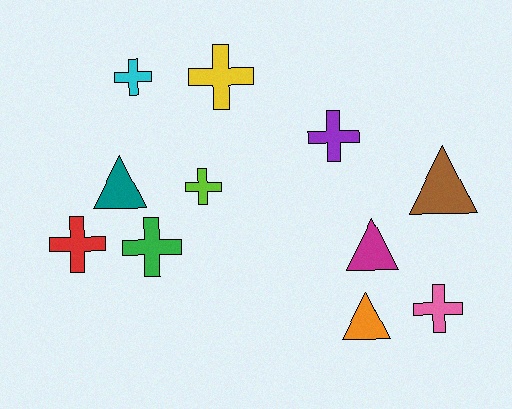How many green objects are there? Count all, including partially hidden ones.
There is 1 green object.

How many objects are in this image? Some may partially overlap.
There are 11 objects.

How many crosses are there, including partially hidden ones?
There are 7 crosses.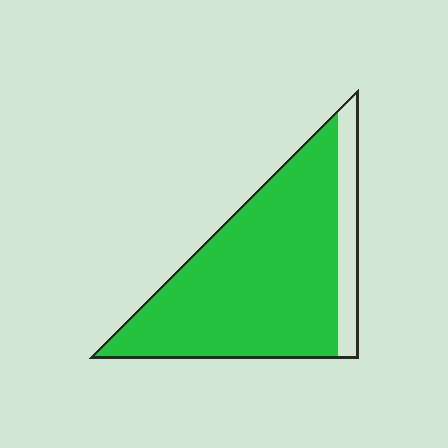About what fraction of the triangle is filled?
About five sixths (5/6).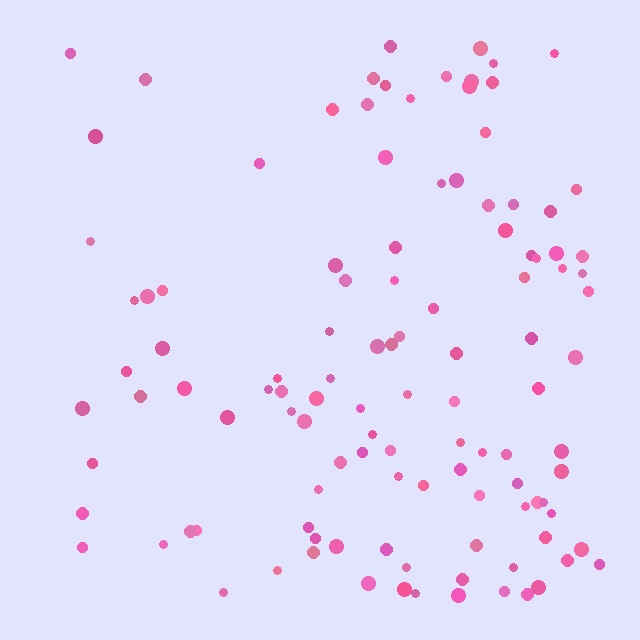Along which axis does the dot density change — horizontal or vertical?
Horizontal.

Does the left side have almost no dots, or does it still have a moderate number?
Still a moderate number, just noticeably fewer than the right.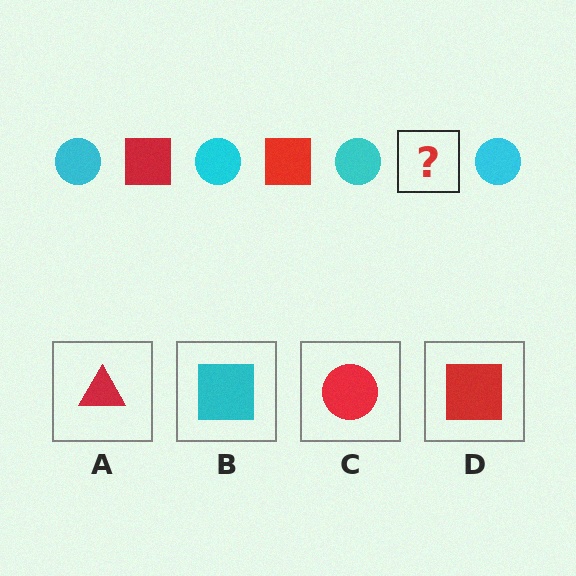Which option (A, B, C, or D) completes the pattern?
D.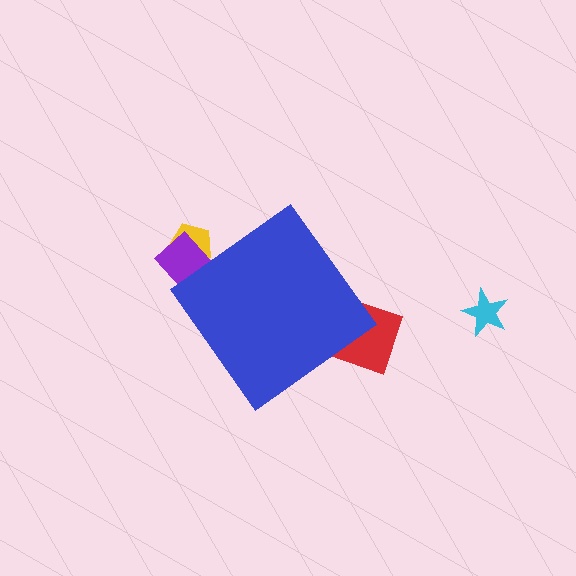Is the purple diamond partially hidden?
Yes, the purple diamond is partially hidden behind the blue diamond.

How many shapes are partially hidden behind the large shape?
3 shapes are partially hidden.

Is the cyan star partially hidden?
No, the cyan star is fully visible.